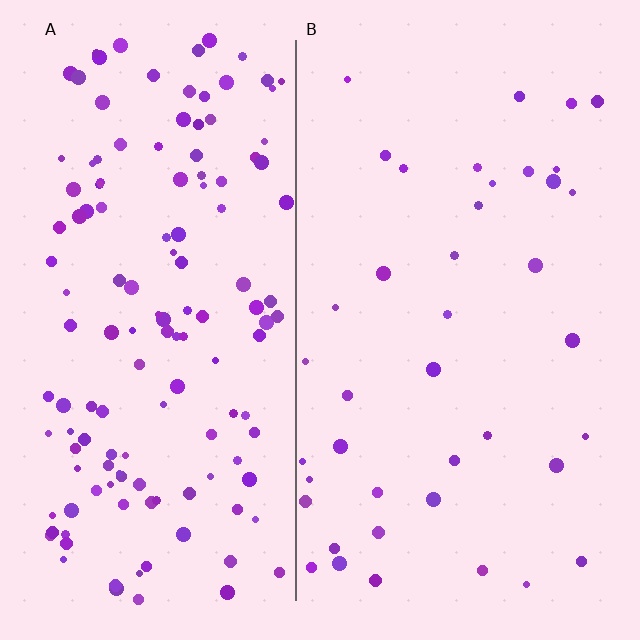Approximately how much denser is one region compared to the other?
Approximately 3.5× — region A over region B.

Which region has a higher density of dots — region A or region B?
A (the left).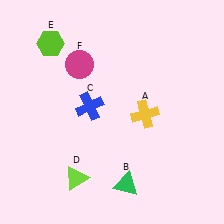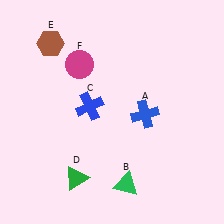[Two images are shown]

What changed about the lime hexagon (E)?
In Image 1, E is lime. In Image 2, it changed to brown.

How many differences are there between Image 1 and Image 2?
There are 3 differences between the two images.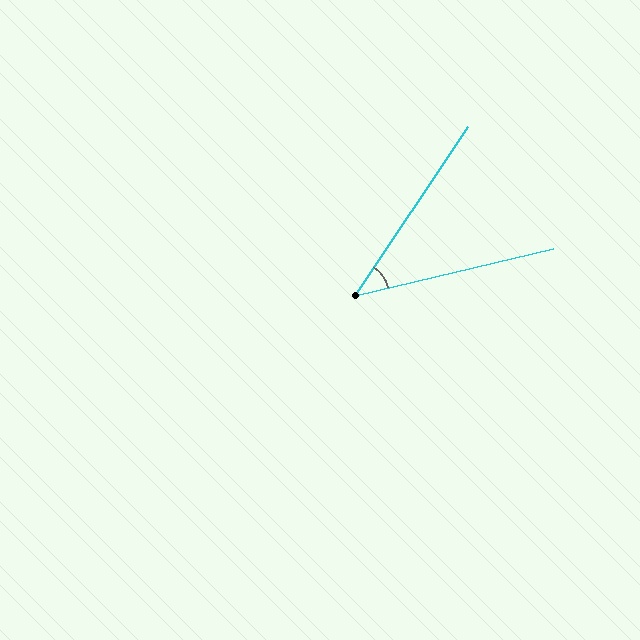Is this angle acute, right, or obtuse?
It is acute.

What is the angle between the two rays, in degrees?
Approximately 43 degrees.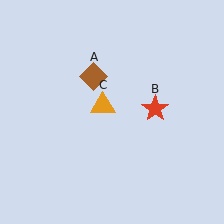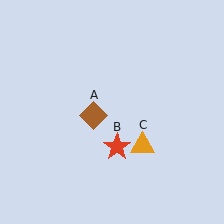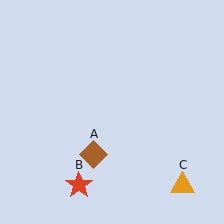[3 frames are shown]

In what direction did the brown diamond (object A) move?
The brown diamond (object A) moved down.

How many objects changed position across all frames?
3 objects changed position: brown diamond (object A), red star (object B), orange triangle (object C).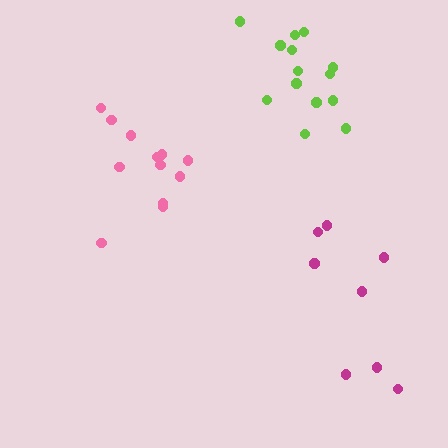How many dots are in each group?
Group 1: 12 dots, Group 2: 8 dots, Group 3: 14 dots (34 total).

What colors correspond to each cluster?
The clusters are colored: pink, magenta, lime.